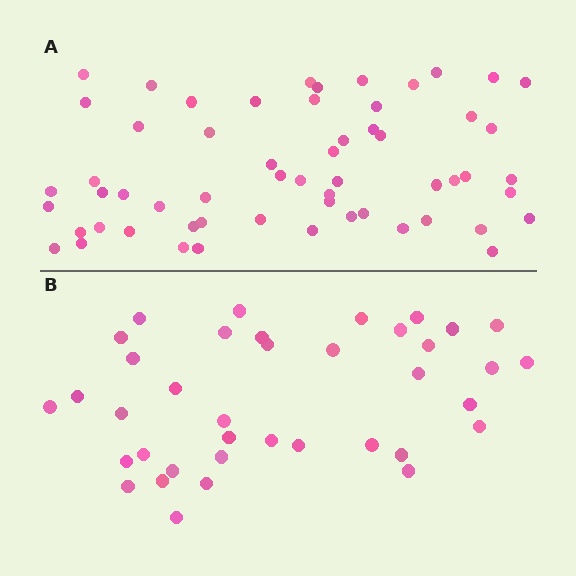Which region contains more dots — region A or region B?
Region A (the top region) has more dots.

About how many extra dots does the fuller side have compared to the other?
Region A has approximately 20 more dots than region B.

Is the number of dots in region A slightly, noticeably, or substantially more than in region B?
Region A has substantially more. The ratio is roughly 1.5 to 1.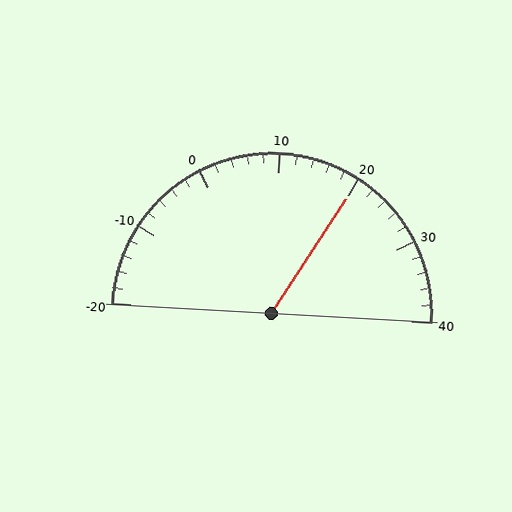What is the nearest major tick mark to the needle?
The nearest major tick mark is 20.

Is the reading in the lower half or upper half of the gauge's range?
The reading is in the upper half of the range (-20 to 40).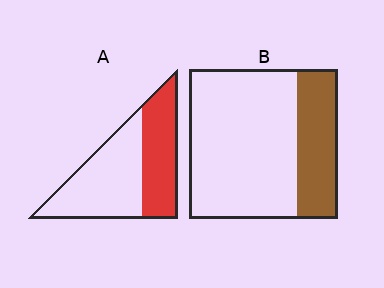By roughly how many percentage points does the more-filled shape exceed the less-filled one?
By roughly 15 percentage points (A over B).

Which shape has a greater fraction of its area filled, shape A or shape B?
Shape A.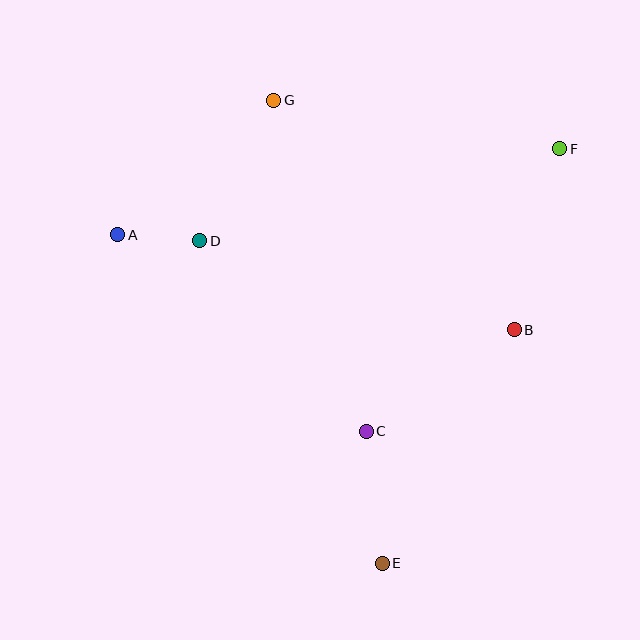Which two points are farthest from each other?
Points E and G are farthest from each other.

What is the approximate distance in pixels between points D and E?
The distance between D and E is approximately 371 pixels.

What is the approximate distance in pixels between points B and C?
The distance between B and C is approximately 179 pixels.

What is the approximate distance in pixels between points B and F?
The distance between B and F is approximately 187 pixels.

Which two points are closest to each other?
Points A and D are closest to each other.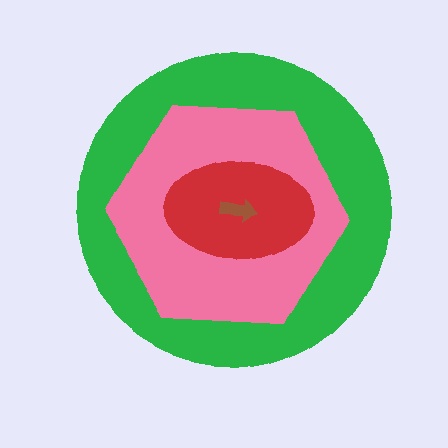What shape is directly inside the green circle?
The pink hexagon.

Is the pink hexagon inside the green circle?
Yes.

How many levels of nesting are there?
4.